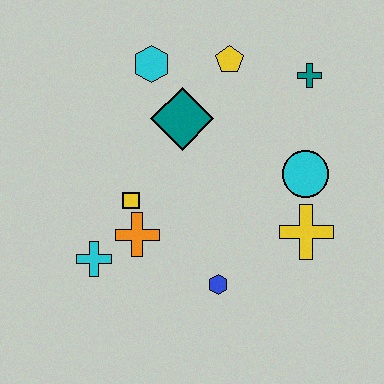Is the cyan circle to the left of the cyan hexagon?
No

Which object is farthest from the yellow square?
The teal cross is farthest from the yellow square.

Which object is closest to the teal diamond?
The cyan hexagon is closest to the teal diamond.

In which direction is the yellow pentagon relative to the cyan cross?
The yellow pentagon is above the cyan cross.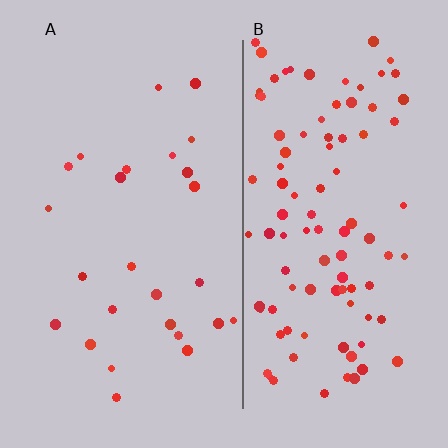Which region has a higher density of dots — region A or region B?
B (the right).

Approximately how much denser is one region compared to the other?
Approximately 3.9× — region B over region A.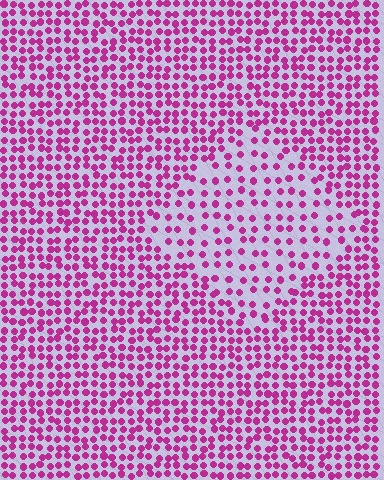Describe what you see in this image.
The image contains small magenta elements arranged at two different densities. A diamond-shaped region is visible where the elements are less densely packed than the surrounding area.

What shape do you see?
I see a diamond.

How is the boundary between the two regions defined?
The boundary is defined by a change in element density (approximately 1.9x ratio). All elements are the same color, size, and shape.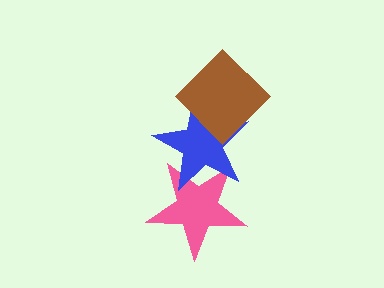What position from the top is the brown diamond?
The brown diamond is 1st from the top.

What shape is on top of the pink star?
The blue star is on top of the pink star.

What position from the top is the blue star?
The blue star is 2nd from the top.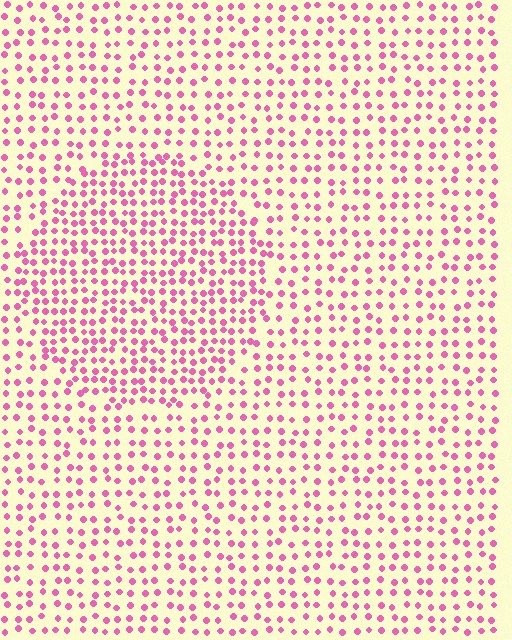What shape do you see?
I see a circle.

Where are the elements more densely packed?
The elements are more densely packed inside the circle boundary.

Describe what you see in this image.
The image contains small pink elements arranged at two different densities. A circle-shaped region is visible where the elements are more densely packed than the surrounding area.